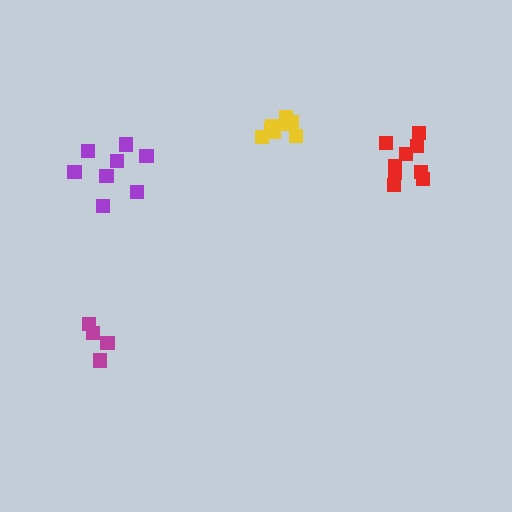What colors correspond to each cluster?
The clusters are colored: magenta, red, purple, yellow.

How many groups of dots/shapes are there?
There are 4 groups.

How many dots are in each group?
Group 1: 5 dots, Group 2: 9 dots, Group 3: 8 dots, Group 4: 8 dots (30 total).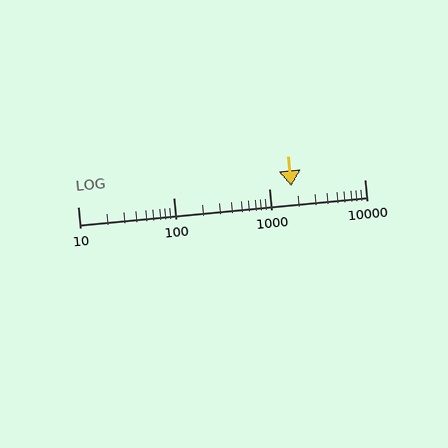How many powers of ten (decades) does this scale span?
The scale spans 3 decades, from 10 to 10000.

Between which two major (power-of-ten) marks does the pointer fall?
The pointer is between 1000 and 10000.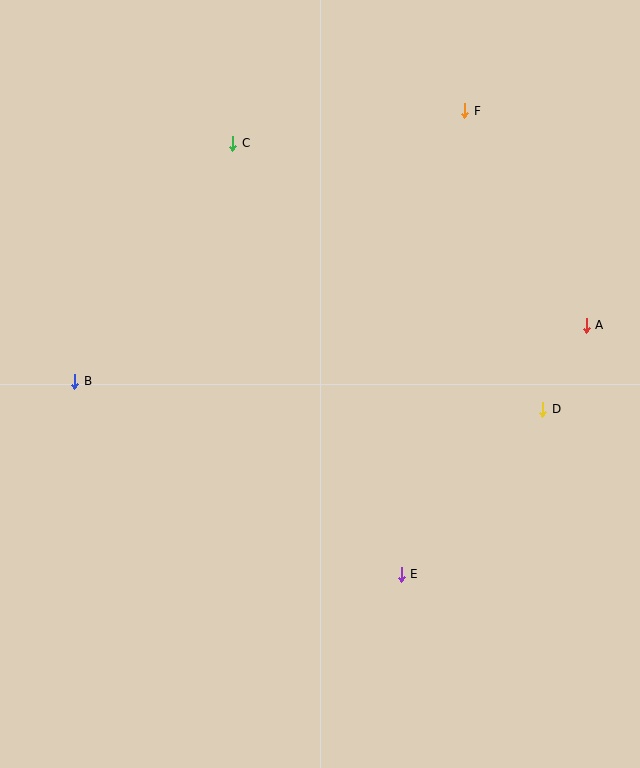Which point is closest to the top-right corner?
Point F is closest to the top-right corner.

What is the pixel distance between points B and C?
The distance between B and C is 286 pixels.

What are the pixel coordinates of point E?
Point E is at (401, 574).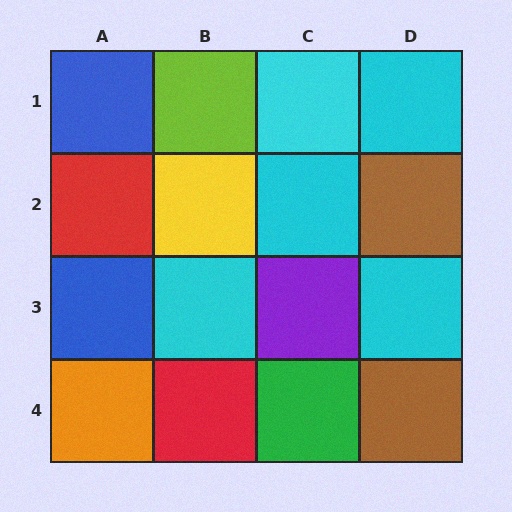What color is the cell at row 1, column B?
Lime.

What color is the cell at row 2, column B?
Yellow.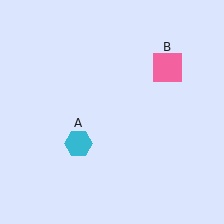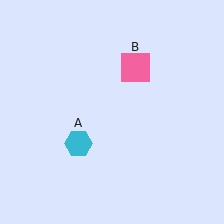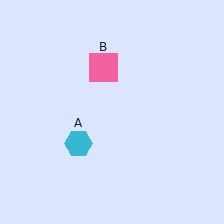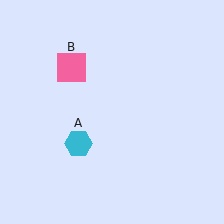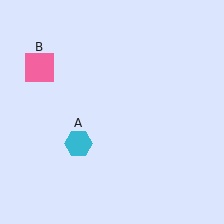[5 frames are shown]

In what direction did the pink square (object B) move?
The pink square (object B) moved left.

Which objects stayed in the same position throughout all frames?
Cyan hexagon (object A) remained stationary.